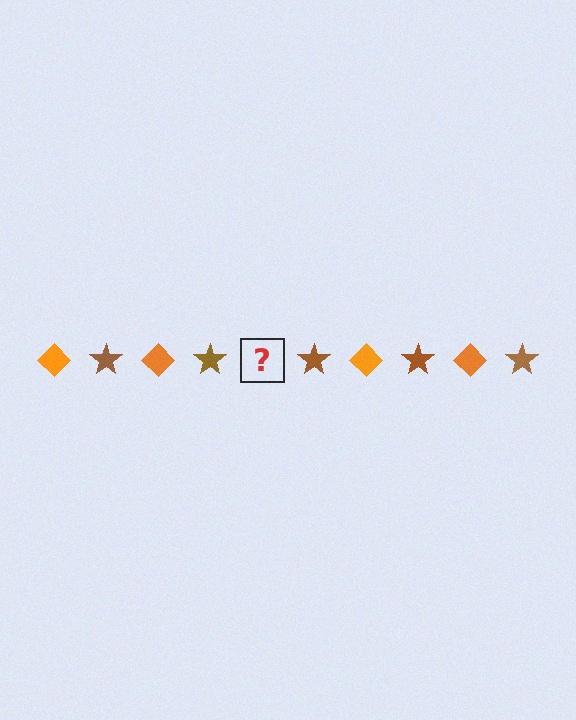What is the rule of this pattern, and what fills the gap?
The rule is that the pattern alternates between orange diamond and brown star. The gap should be filled with an orange diamond.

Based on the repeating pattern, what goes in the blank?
The blank should be an orange diamond.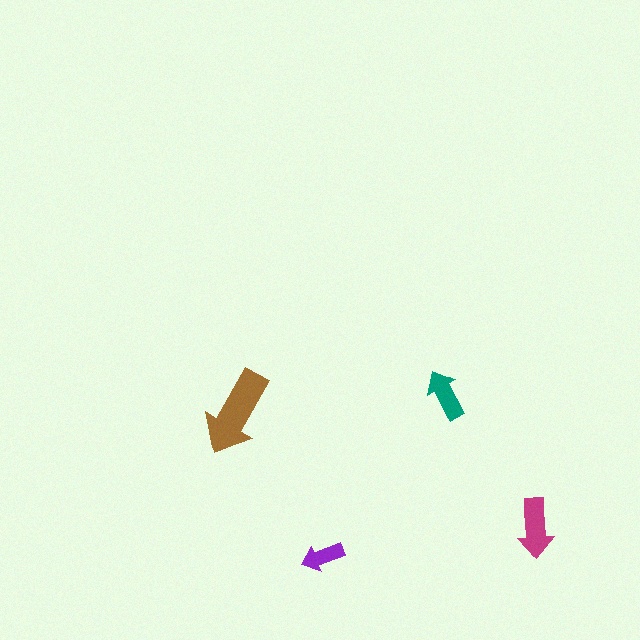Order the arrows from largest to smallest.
the brown one, the magenta one, the teal one, the purple one.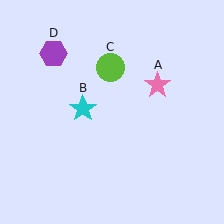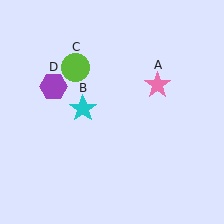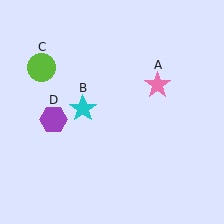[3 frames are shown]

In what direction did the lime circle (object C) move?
The lime circle (object C) moved left.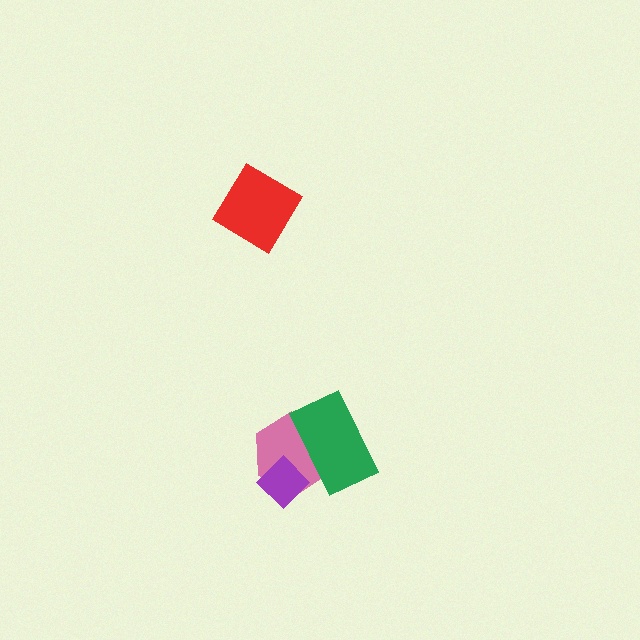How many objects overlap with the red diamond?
0 objects overlap with the red diamond.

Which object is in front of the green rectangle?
The purple diamond is in front of the green rectangle.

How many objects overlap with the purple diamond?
2 objects overlap with the purple diamond.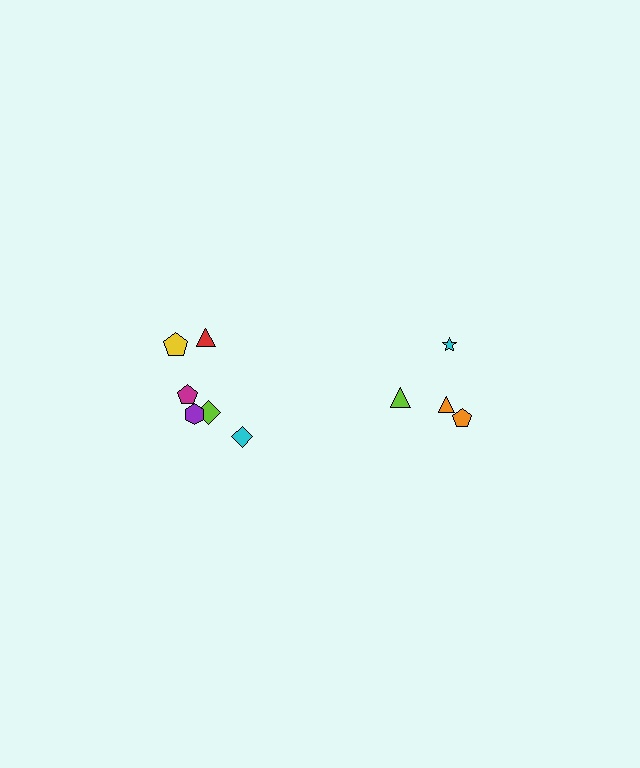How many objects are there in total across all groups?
There are 10 objects.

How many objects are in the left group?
There are 6 objects.